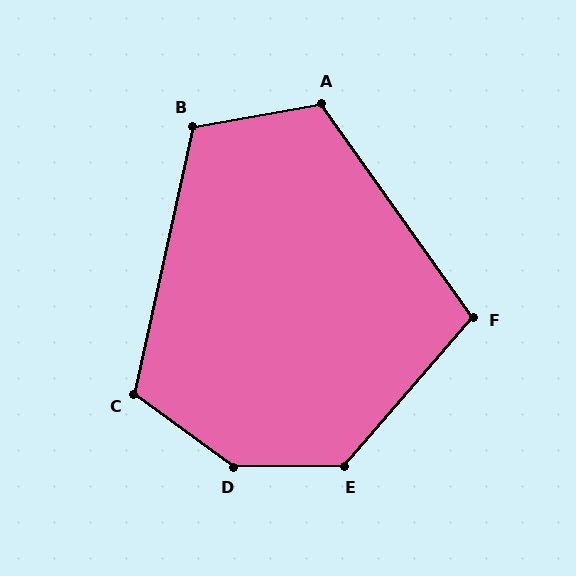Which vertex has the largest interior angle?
D, at approximately 144 degrees.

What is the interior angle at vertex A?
Approximately 115 degrees (obtuse).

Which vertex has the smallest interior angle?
F, at approximately 104 degrees.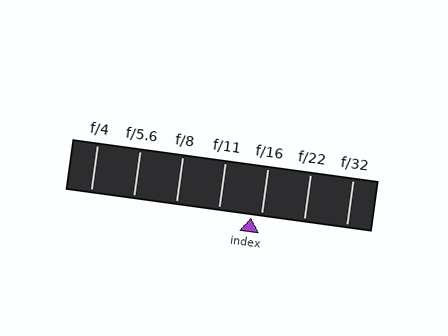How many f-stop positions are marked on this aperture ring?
There are 7 f-stop positions marked.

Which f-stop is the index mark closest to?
The index mark is closest to f/16.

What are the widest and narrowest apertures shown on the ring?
The widest aperture shown is f/4 and the narrowest is f/32.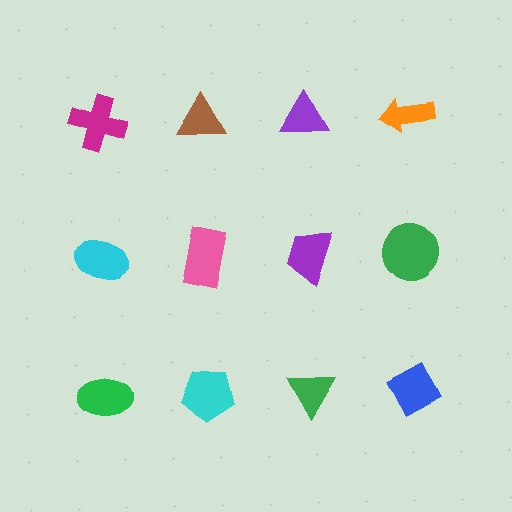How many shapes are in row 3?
4 shapes.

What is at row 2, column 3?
A purple trapezoid.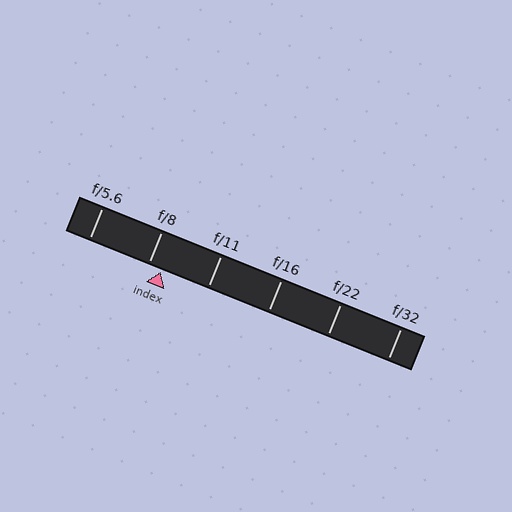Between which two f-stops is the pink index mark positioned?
The index mark is between f/8 and f/11.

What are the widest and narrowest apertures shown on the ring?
The widest aperture shown is f/5.6 and the narrowest is f/32.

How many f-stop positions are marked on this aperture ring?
There are 6 f-stop positions marked.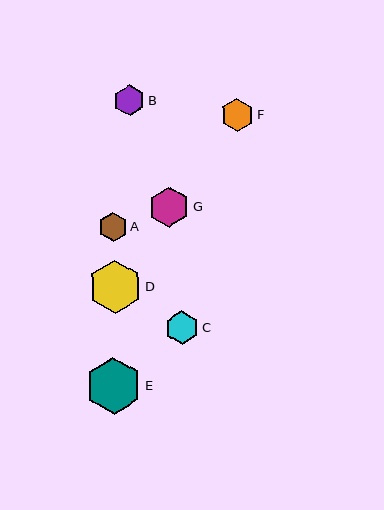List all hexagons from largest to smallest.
From largest to smallest: E, D, G, C, F, B, A.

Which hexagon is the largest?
Hexagon E is the largest with a size of approximately 56 pixels.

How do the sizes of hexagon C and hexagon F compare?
Hexagon C and hexagon F are approximately the same size.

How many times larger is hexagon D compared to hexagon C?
Hexagon D is approximately 1.6 times the size of hexagon C.